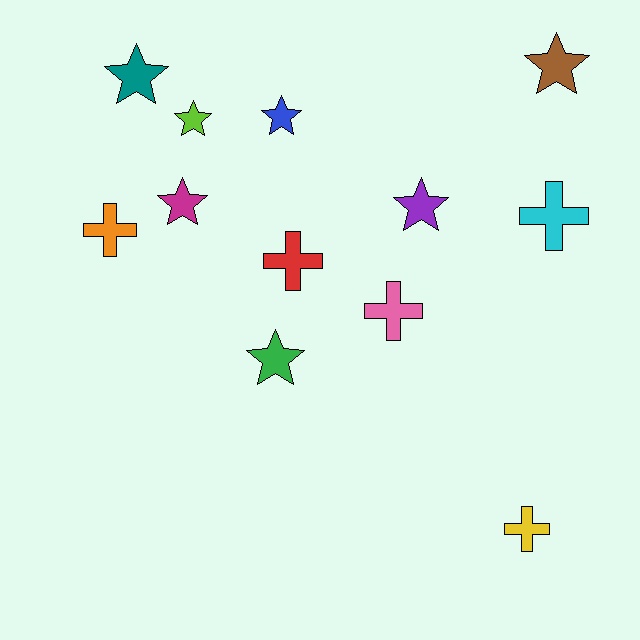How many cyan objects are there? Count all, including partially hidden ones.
There is 1 cyan object.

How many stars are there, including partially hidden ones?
There are 7 stars.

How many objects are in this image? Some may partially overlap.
There are 12 objects.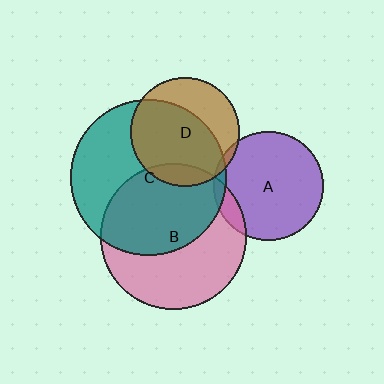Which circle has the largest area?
Circle C (teal).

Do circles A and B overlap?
Yes.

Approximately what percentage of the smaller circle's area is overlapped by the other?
Approximately 10%.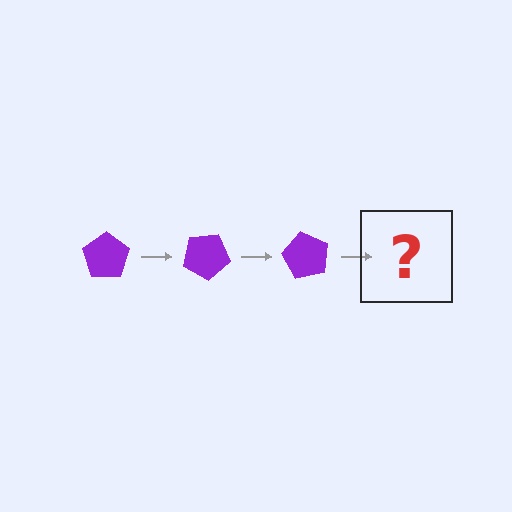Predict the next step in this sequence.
The next step is a purple pentagon rotated 90 degrees.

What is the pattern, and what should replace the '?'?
The pattern is that the pentagon rotates 30 degrees each step. The '?' should be a purple pentagon rotated 90 degrees.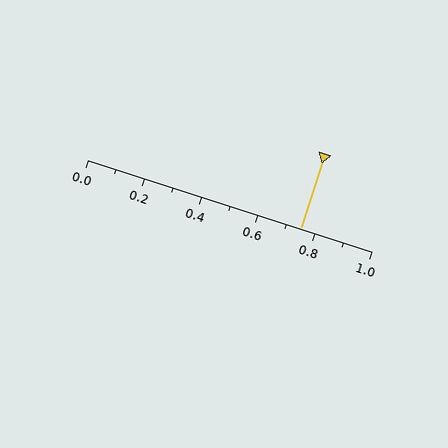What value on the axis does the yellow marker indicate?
The marker indicates approximately 0.75.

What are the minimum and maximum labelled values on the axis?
The axis runs from 0.0 to 1.0.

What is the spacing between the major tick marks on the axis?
The major ticks are spaced 0.2 apart.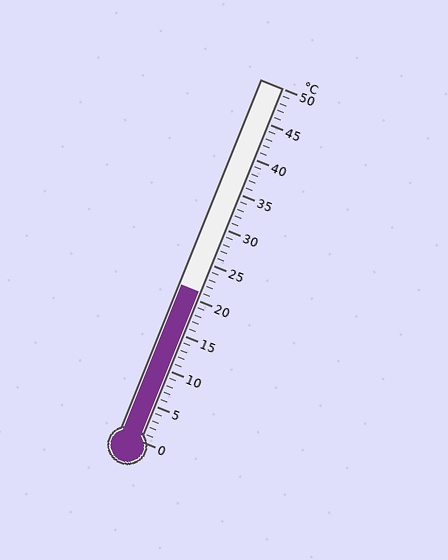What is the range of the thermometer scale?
The thermometer scale ranges from 0°C to 50°C.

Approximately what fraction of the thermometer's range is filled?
The thermometer is filled to approximately 40% of its range.